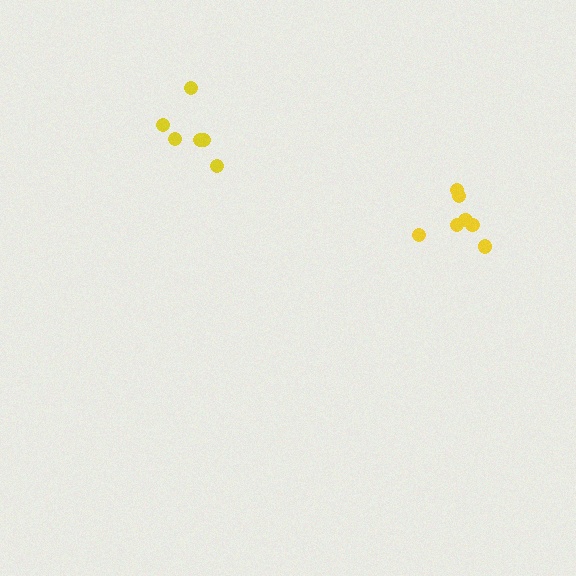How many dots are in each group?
Group 1: 7 dots, Group 2: 6 dots (13 total).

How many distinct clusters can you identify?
There are 2 distinct clusters.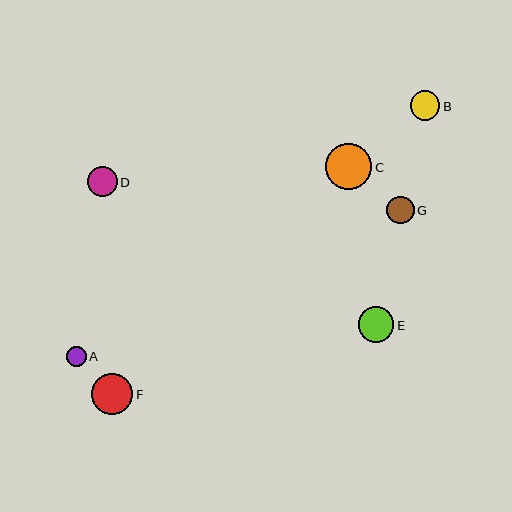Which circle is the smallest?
Circle A is the smallest with a size of approximately 20 pixels.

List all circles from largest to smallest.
From largest to smallest: C, F, E, D, B, G, A.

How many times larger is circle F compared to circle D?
Circle F is approximately 1.4 times the size of circle D.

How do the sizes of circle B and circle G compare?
Circle B and circle G are approximately the same size.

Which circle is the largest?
Circle C is the largest with a size of approximately 46 pixels.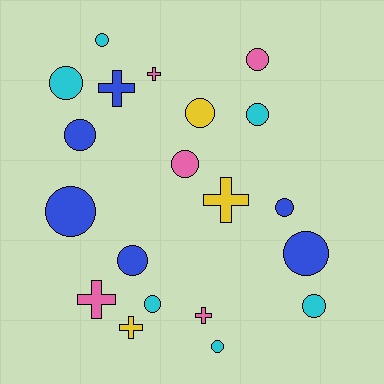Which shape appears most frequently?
Circle, with 14 objects.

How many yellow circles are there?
There is 1 yellow circle.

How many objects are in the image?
There are 20 objects.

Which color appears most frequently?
Blue, with 6 objects.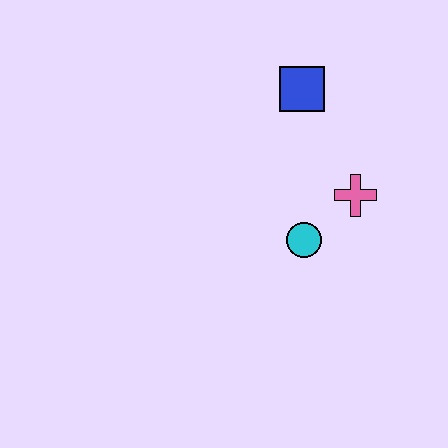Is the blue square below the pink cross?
No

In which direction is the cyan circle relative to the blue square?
The cyan circle is below the blue square.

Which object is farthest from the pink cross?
The blue square is farthest from the pink cross.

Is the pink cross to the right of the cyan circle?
Yes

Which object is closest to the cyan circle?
The pink cross is closest to the cyan circle.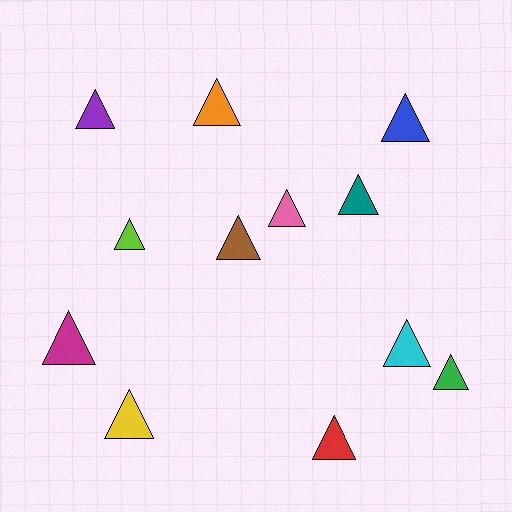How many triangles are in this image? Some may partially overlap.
There are 12 triangles.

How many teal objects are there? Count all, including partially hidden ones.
There is 1 teal object.